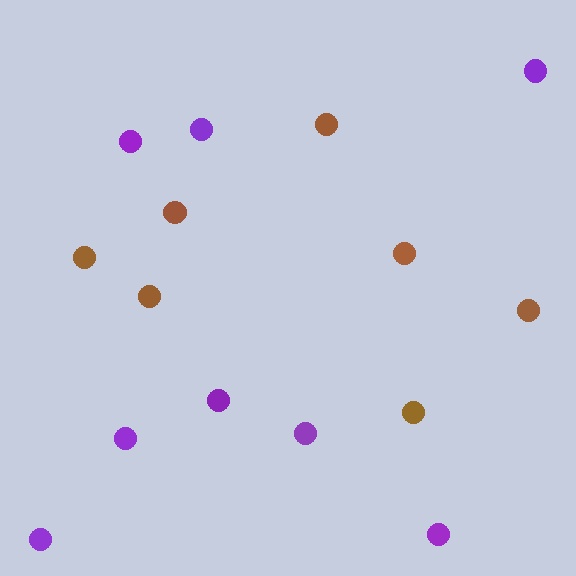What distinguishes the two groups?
There are 2 groups: one group of brown circles (7) and one group of purple circles (8).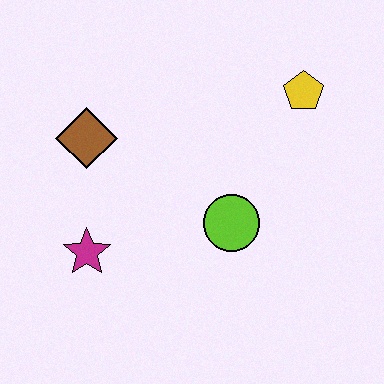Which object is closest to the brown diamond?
The magenta star is closest to the brown diamond.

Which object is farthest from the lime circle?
The brown diamond is farthest from the lime circle.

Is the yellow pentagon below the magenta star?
No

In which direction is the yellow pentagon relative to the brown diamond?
The yellow pentagon is to the right of the brown diamond.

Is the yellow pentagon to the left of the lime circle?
No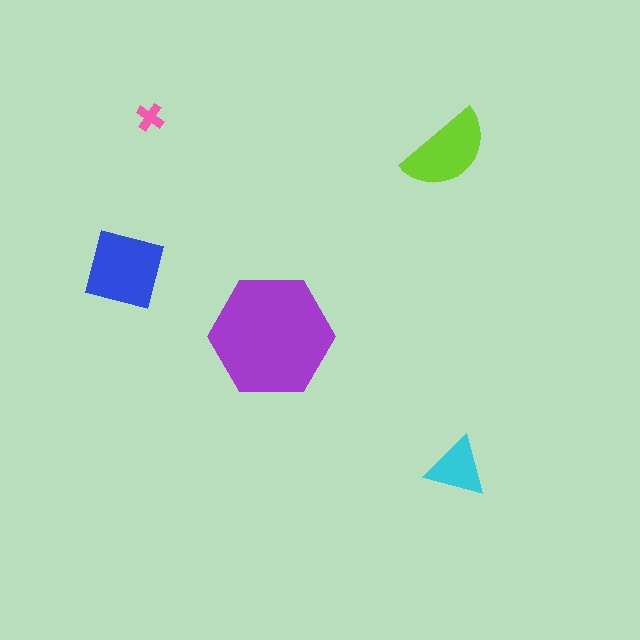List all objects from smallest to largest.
The pink cross, the cyan triangle, the lime semicircle, the blue square, the purple hexagon.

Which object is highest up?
The pink cross is topmost.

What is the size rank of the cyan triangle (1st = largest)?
4th.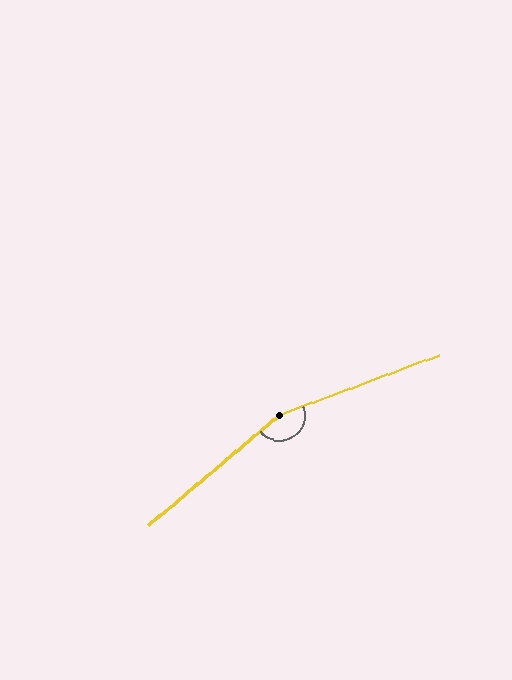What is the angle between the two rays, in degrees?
Approximately 161 degrees.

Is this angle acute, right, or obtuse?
It is obtuse.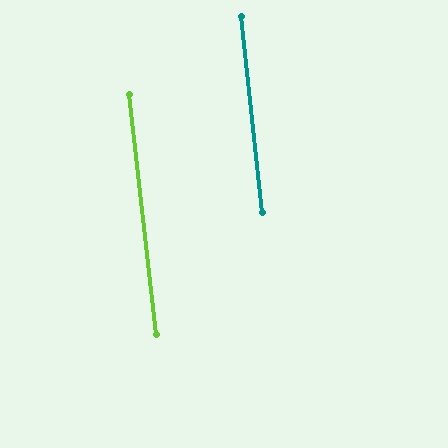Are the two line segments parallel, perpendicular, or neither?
Parallel — their directions differ by only 0.3°.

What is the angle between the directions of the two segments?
Approximately 0 degrees.